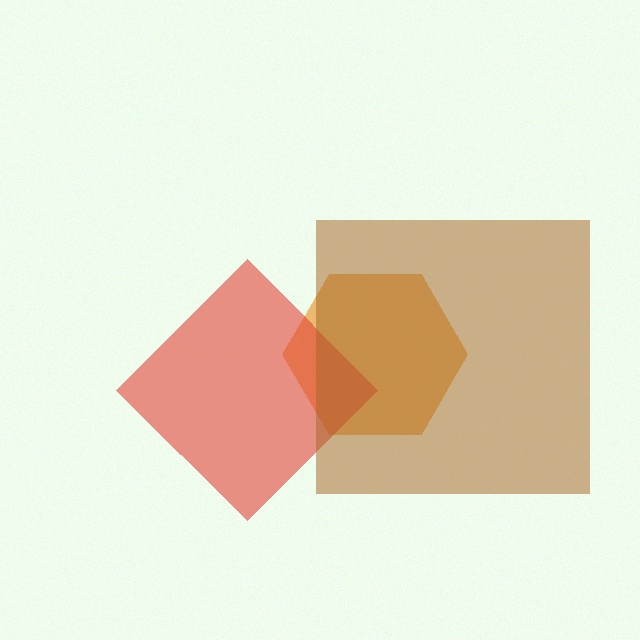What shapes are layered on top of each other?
The layered shapes are: an orange hexagon, a red diamond, a brown square.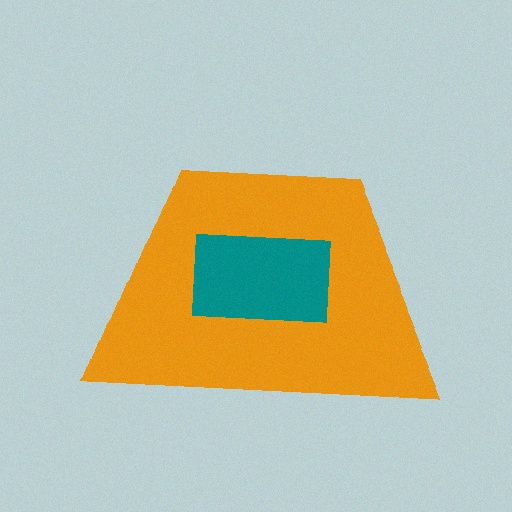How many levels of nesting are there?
2.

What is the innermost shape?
The teal rectangle.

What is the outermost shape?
The orange trapezoid.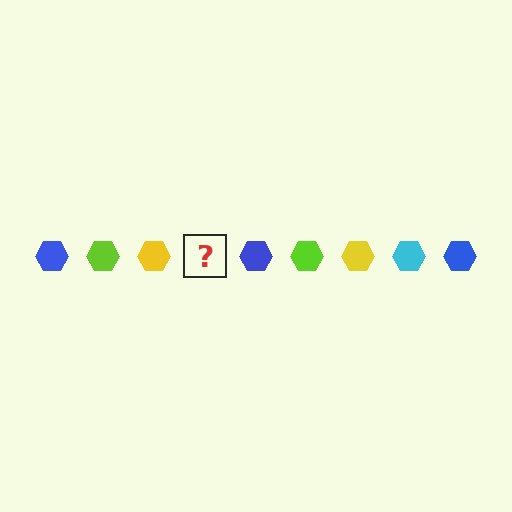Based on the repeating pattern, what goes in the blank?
The blank should be a cyan hexagon.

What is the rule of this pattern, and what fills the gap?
The rule is that the pattern cycles through blue, lime, yellow, cyan hexagons. The gap should be filled with a cyan hexagon.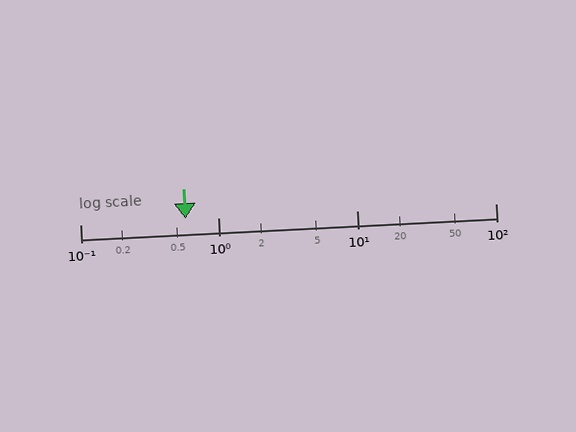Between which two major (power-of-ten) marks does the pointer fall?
The pointer is between 0.1 and 1.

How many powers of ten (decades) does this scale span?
The scale spans 3 decades, from 0.1 to 100.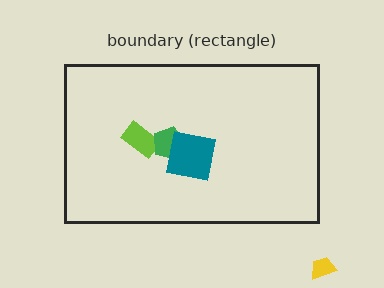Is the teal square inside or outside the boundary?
Inside.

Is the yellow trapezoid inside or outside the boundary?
Outside.